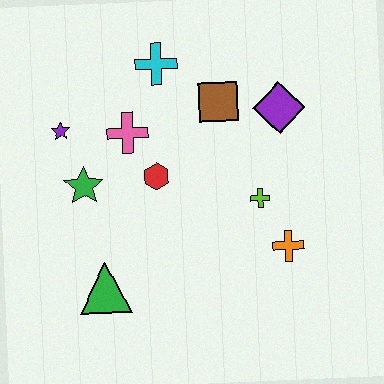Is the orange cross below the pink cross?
Yes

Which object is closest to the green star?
The purple star is closest to the green star.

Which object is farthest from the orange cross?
The purple star is farthest from the orange cross.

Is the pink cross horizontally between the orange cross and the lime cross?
No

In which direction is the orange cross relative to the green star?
The orange cross is to the right of the green star.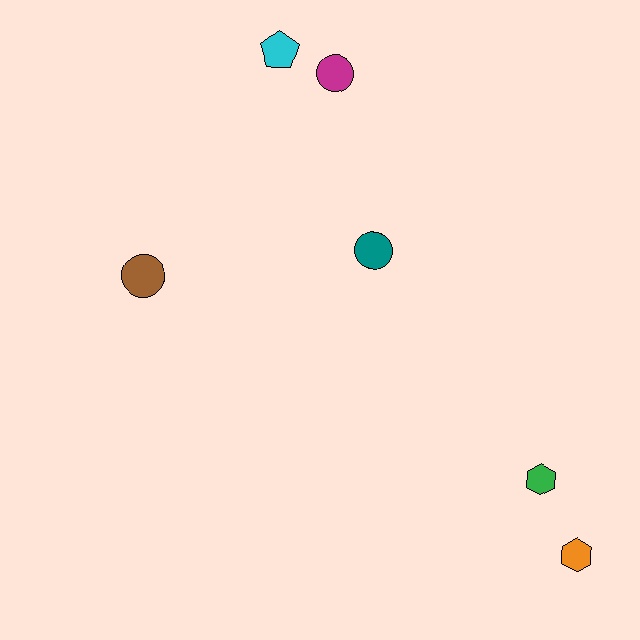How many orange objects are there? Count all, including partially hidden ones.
There is 1 orange object.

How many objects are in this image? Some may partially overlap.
There are 6 objects.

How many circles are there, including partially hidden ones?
There are 3 circles.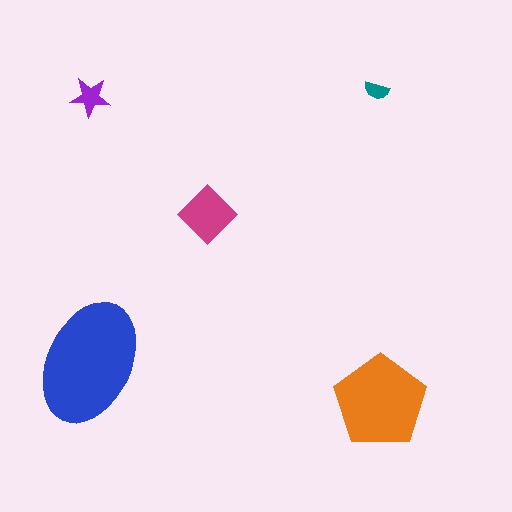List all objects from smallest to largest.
The teal semicircle, the purple star, the magenta diamond, the orange pentagon, the blue ellipse.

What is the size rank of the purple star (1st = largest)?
4th.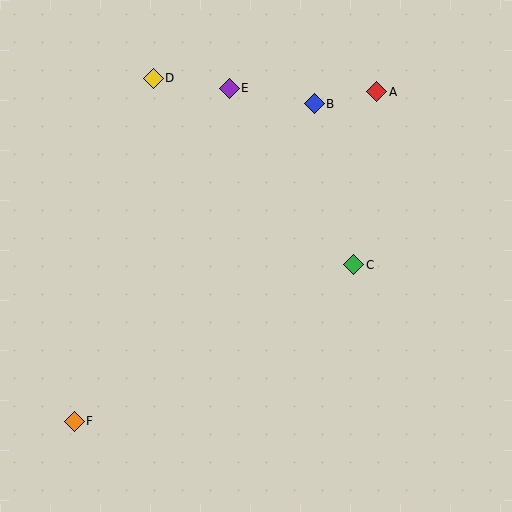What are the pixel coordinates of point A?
Point A is at (377, 92).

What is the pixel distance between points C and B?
The distance between C and B is 166 pixels.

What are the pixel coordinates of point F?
Point F is at (74, 421).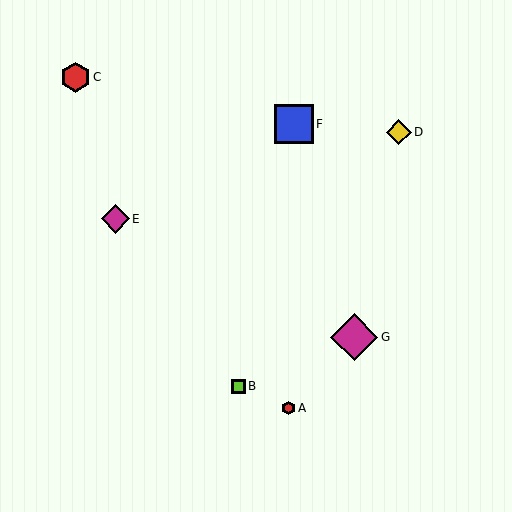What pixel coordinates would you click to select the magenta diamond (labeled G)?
Click at (354, 337) to select the magenta diamond G.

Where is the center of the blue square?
The center of the blue square is at (294, 124).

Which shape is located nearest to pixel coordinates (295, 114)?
The blue square (labeled F) at (294, 124) is nearest to that location.